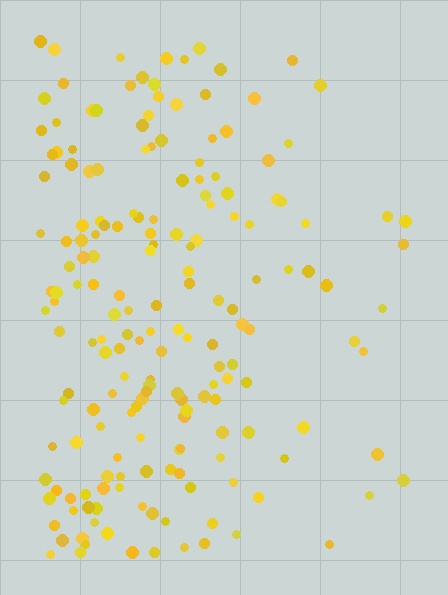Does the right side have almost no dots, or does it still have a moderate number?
Still a moderate number, just noticeably fewer than the left.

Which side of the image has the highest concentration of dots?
The left.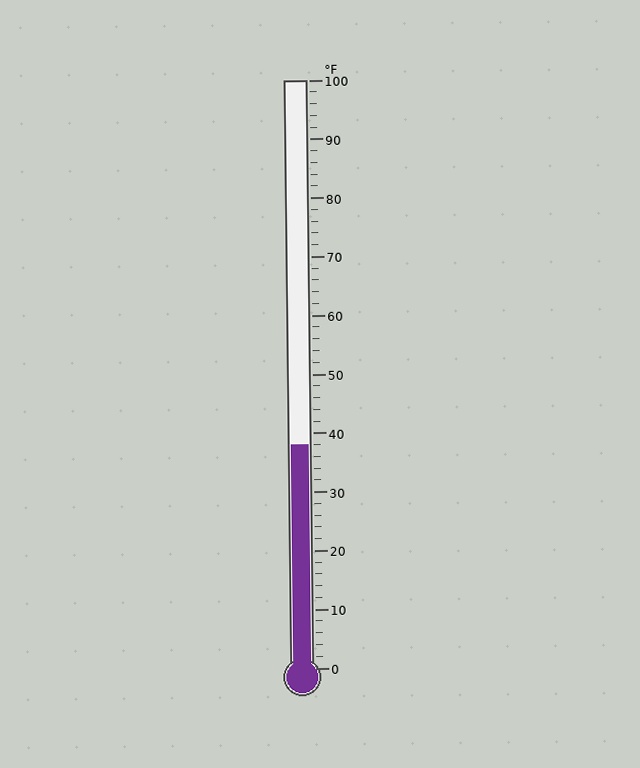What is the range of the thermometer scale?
The thermometer scale ranges from 0°F to 100°F.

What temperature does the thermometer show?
The thermometer shows approximately 38°F.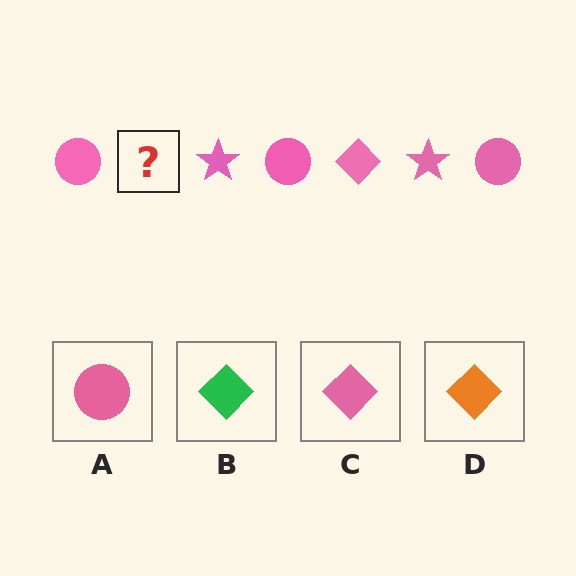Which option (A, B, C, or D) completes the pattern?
C.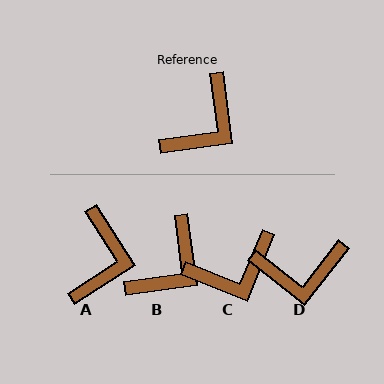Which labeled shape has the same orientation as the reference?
B.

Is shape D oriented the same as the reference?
No, it is off by about 46 degrees.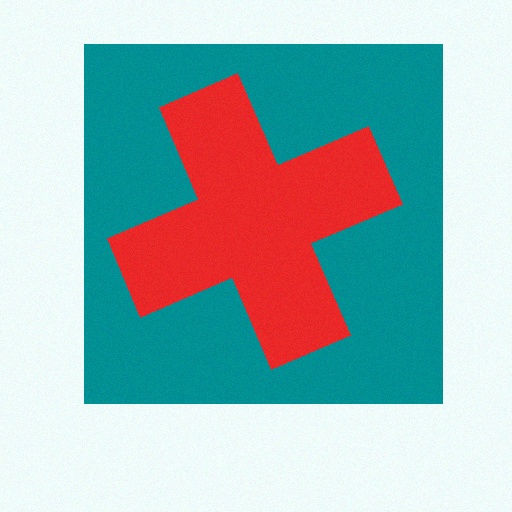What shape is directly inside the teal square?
The red cross.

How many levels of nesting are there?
2.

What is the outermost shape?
The teal square.